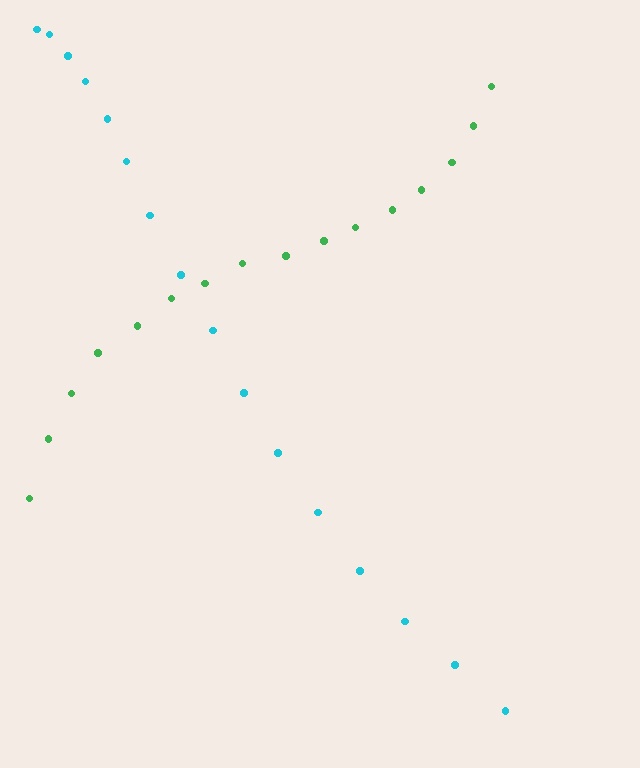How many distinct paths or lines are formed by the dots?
There are 2 distinct paths.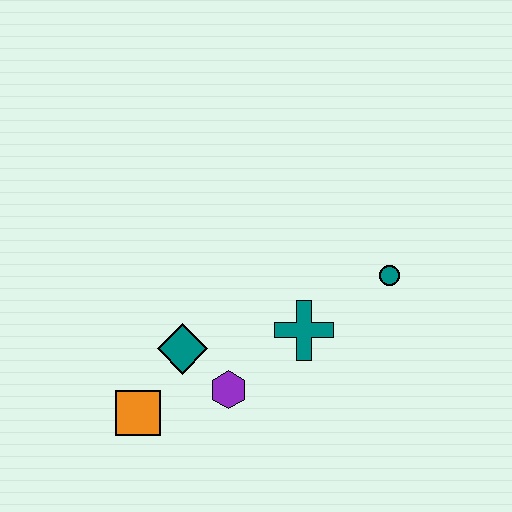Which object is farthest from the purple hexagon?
The teal circle is farthest from the purple hexagon.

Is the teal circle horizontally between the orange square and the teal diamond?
No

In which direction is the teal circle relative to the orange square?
The teal circle is to the right of the orange square.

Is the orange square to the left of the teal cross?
Yes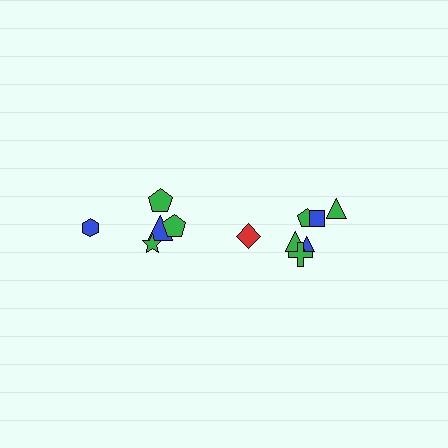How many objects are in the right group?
There are 7 objects.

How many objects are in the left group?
There are 5 objects.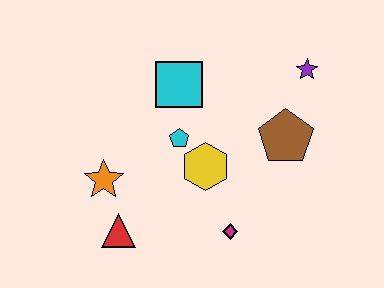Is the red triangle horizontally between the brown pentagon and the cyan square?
No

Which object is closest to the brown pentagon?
The purple star is closest to the brown pentagon.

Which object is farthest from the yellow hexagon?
The purple star is farthest from the yellow hexagon.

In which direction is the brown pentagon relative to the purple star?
The brown pentagon is below the purple star.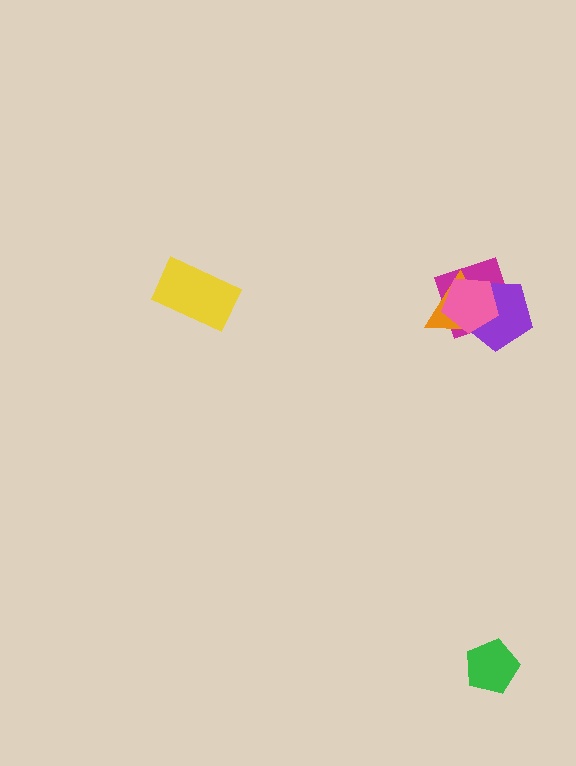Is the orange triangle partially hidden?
Yes, it is partially covered by another shape.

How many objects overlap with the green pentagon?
0 objects overlap with the green pentagon.